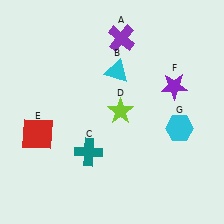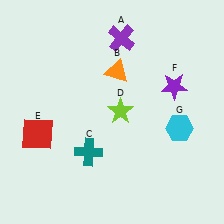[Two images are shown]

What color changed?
The triangle (B) changed from cyan in Image 1 to orange in Image 2.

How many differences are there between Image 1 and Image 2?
There is 1 difference between the two images.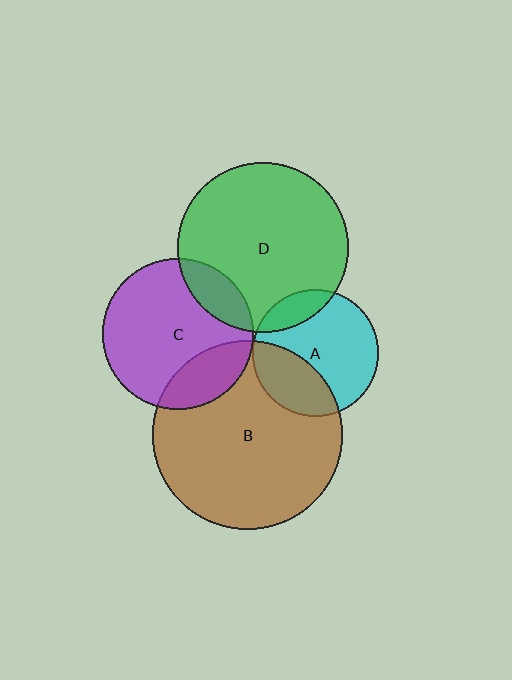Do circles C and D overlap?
Yes.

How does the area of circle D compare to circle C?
Approximately 1.3 times.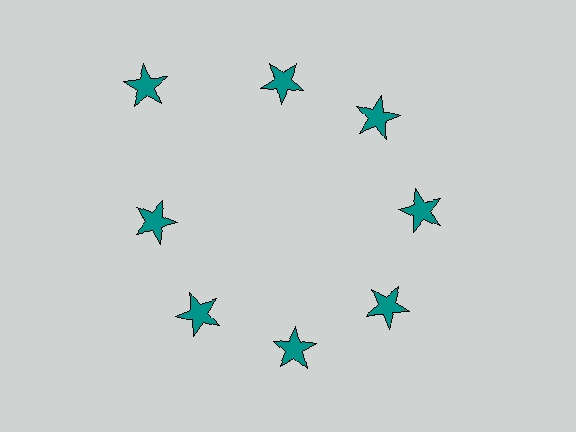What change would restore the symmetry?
The symmetry would be restored by moving it inward, back onto the ring so that all 8 stars sit at equal angles and equal distance from the center.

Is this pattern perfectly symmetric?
No. The 8 teal stars are arranged in a ring, but one element near the 10 o'clock position is pushed outward from the center, breaking the 8-fold rotational symmetry.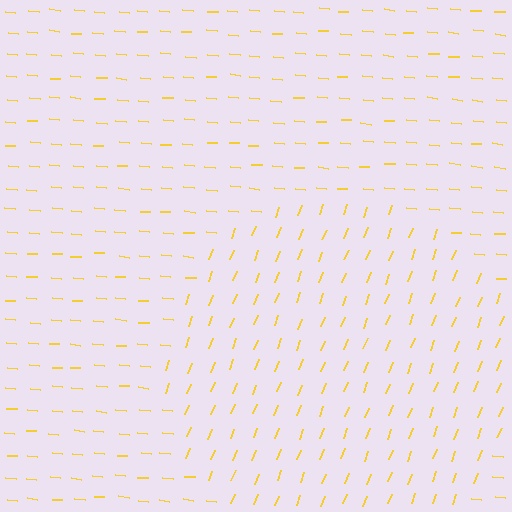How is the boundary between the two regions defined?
The boundary is defined purely by a change in line orientation (approximately 74 degrees difference). All lines are the same color and thickness.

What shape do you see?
I see a circle.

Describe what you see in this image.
The image is filled with small yellow line segments. A circle region in the image has lines oriented differently from the surrounding lines, creating a visible texture boundary.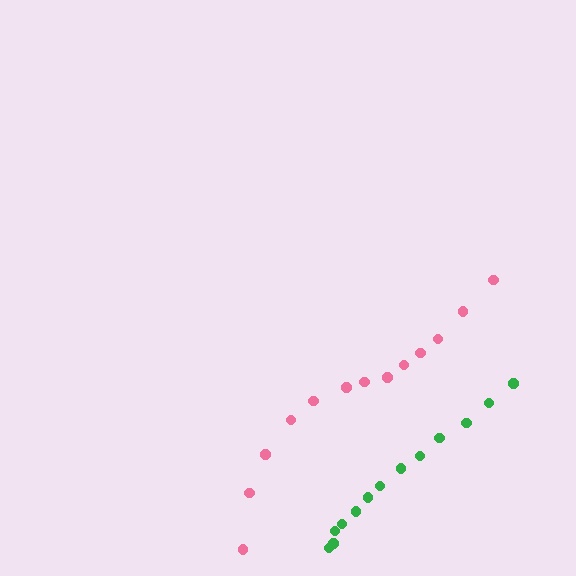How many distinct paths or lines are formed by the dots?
There are 2 distinct paths.